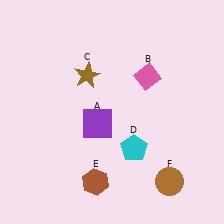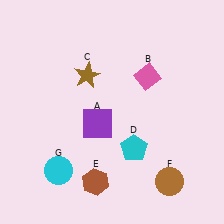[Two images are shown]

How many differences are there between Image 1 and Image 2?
There is 1 difference between the two images.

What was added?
A cyan circle (G) was added in Image 2.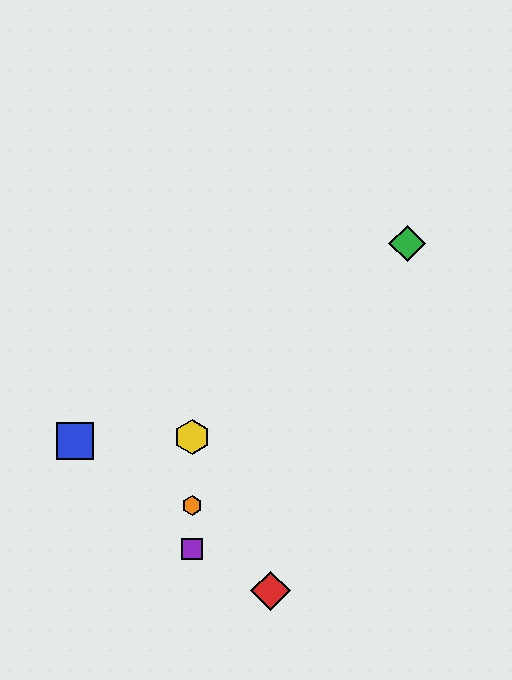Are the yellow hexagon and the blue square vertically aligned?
No, the yellow hexagon is at x≈192 and the blue square is at x≈75.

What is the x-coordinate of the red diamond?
The red diamond is at x≈270.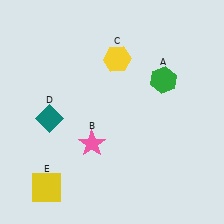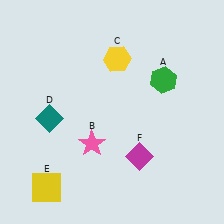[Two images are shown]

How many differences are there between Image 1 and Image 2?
There is 1 difference between the two images.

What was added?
A magenta diamond (F) was added in Image 2.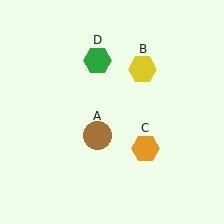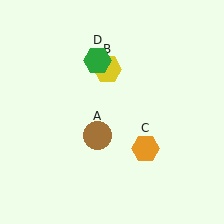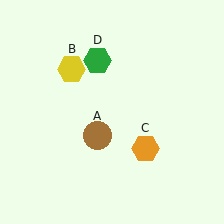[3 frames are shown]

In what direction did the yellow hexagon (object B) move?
The yellow hexagon (object B) moved left.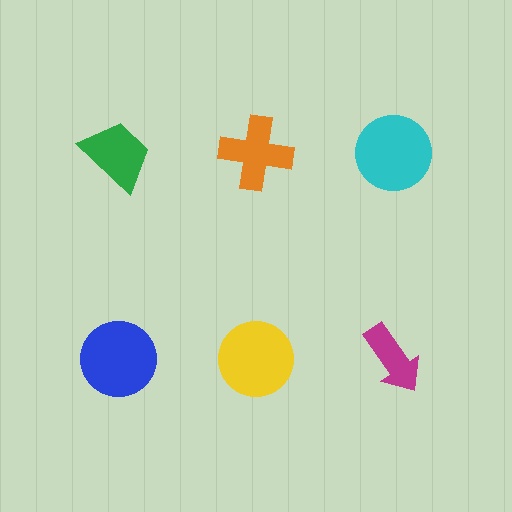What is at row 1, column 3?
A cyan circle.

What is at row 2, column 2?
A yellow circle.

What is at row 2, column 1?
A blue circle.